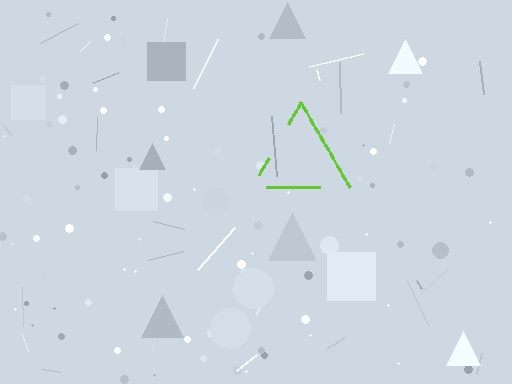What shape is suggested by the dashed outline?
The dashed outline suggests a triangle.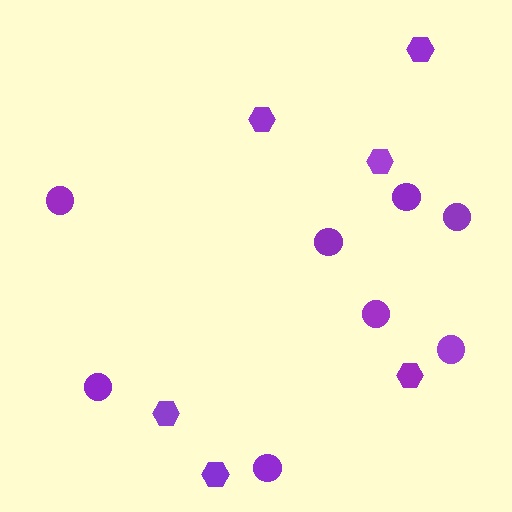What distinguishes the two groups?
There are 2 groups: one group of hexagons (6) and one group of circles (8).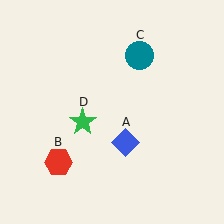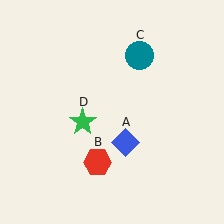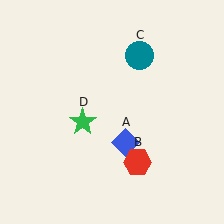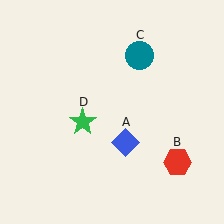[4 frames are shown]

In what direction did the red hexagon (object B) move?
The red hexagon (object B) moved right.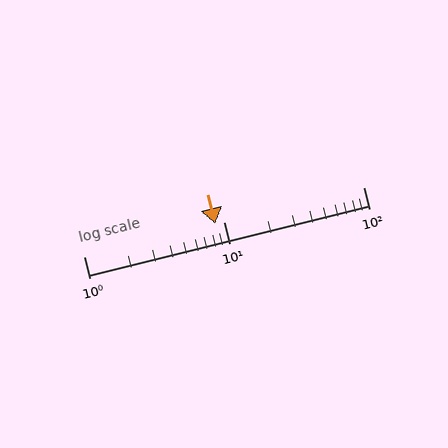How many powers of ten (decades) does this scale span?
The scale spans 2 decades, from 1 to 100.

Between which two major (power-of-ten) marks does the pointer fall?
The pointer is between 1 and 10.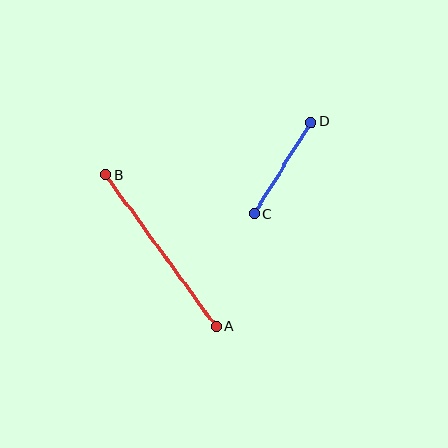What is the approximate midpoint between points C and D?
The midpoint is at approximately (283, 168) pixels.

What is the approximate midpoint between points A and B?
The midpoint is at approximately (161, 251) pixels.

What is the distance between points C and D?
The distance is approximately 108 pixels.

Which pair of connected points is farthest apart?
Points A and B are farthest apart.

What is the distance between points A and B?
The distance is approximately 188 pixels.